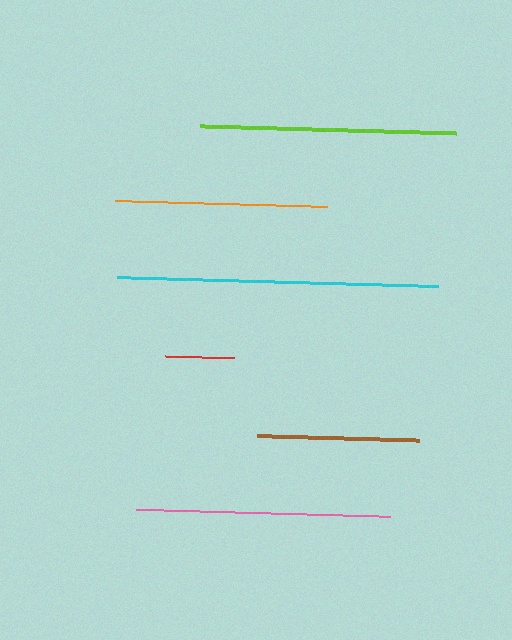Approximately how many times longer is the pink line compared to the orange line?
The pink line is approximately 1.2 times the length of the orange line.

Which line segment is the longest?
The cyan line is the longest at approximately 321 pixels.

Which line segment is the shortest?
The red line is the shortest at approximately 68 pixels.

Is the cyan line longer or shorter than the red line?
The cyan line is longer than the red line.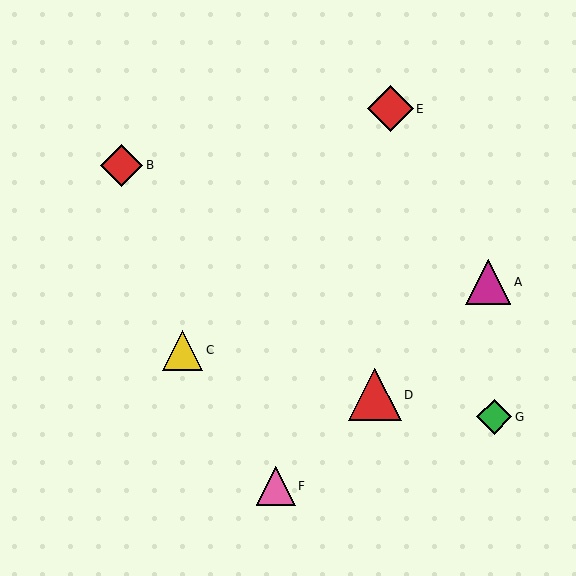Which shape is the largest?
The red triangle (labeled D) is the largest.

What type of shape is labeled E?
Shape E is a red diamond.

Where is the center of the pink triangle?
The center of the pink triangle is at (276, 486).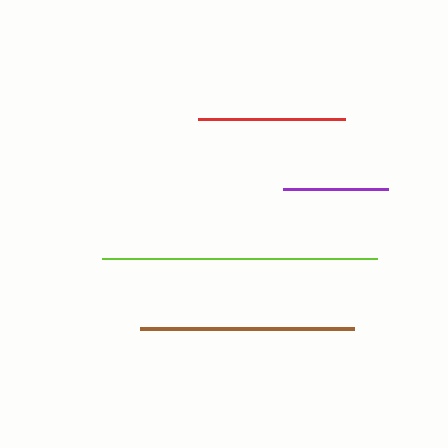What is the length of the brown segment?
The brown segment is approximately 214 pixels long.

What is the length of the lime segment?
The lime segment is approximately 276 pixels long.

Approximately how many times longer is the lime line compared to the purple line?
The lime line is approximately 2.6 times the length of the purple line.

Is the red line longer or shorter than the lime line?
The lime line is longer than the red line.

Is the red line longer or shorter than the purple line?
The red line is longer than the purple line.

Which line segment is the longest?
The lime line is the longest at approximately 276 pixels.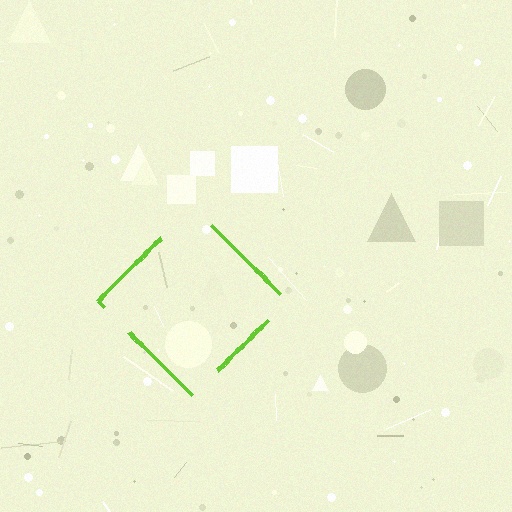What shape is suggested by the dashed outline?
The dashed outline suggests a diamond.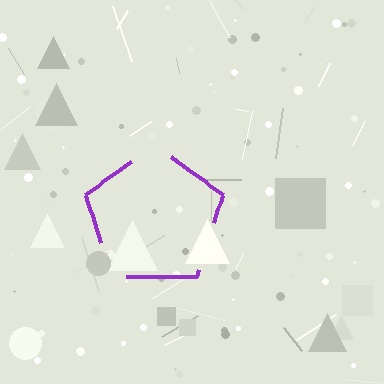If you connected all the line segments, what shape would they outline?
They would outline a pentagon.